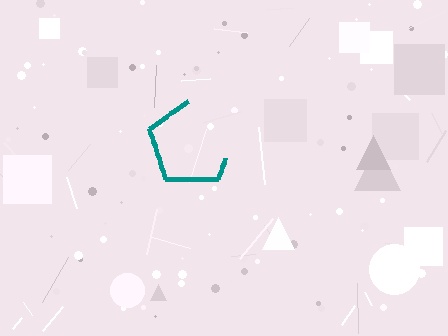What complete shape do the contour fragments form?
The contour fragments form a pentagon.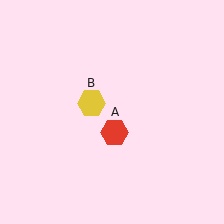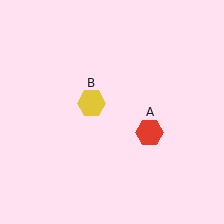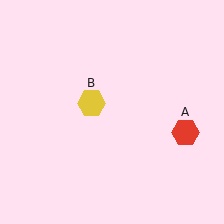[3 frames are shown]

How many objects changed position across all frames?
1 object changed position: red hexagon (object A).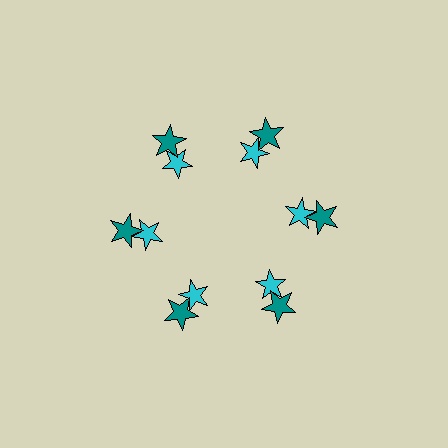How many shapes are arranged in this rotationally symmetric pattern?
There are 12 shapes, arranged in 6 groups of 2.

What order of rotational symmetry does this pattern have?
This pattern has 6-fold rotational symmetry.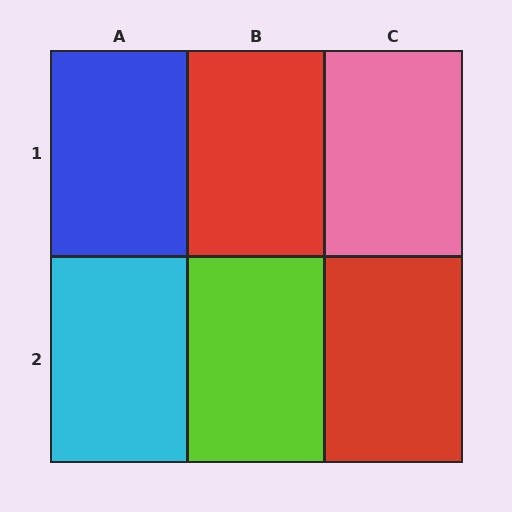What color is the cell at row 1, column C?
Pink.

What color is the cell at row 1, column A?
Blue.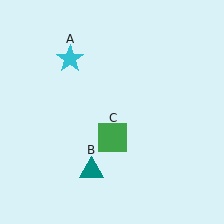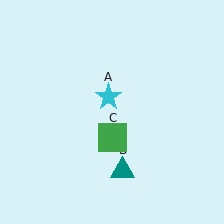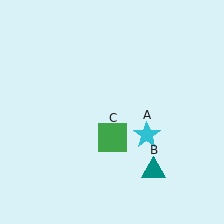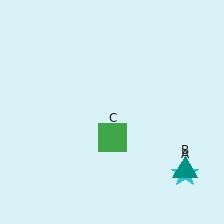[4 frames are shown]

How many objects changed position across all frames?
2 objects changed position: cyan star (object A), teal triangle (object B).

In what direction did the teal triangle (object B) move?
The teal triangle (object B) moved right.